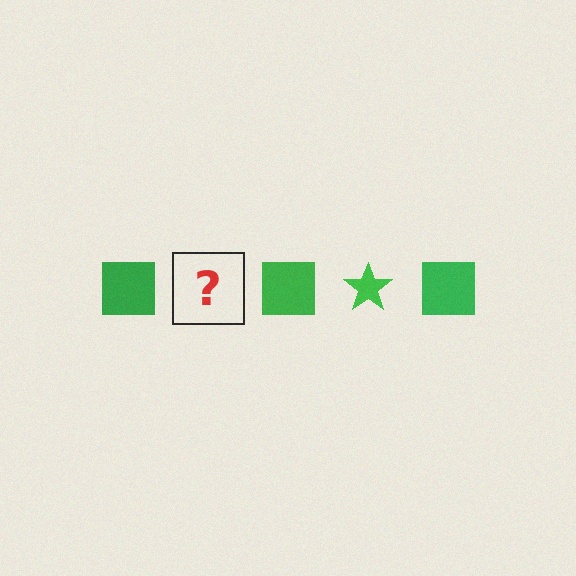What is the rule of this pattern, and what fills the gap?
The rule is that the pattern cycles through square, star shapes in green. The gap should be filled with a green star.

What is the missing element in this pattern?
The missing element is a green star.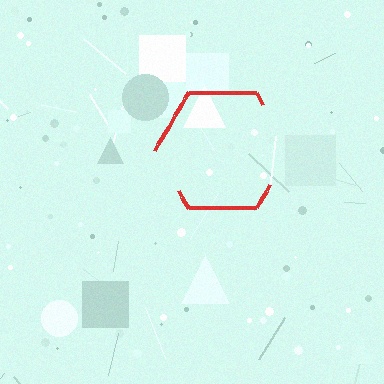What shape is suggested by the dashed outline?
The dashed outline suggests a hexagon.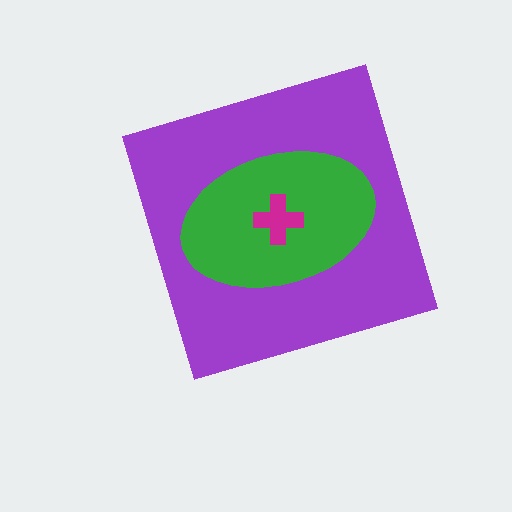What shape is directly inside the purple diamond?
The green ellipse.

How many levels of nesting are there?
3.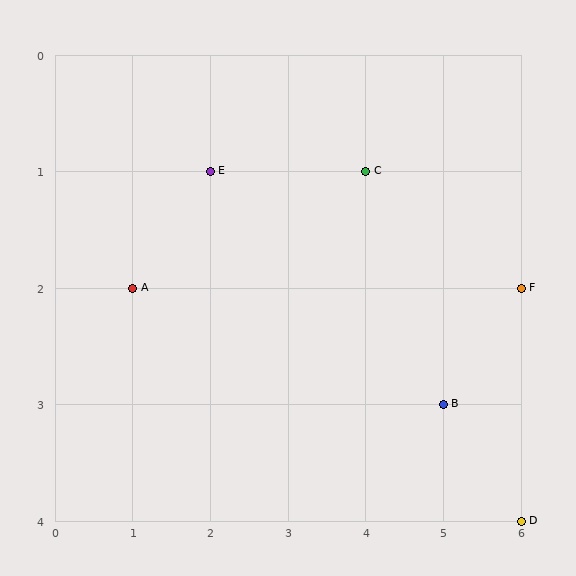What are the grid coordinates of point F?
Point F is at grid coordinates (6, 2).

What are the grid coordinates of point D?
Point D is at grid coordinates (6, 4).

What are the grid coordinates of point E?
Point E is at grid coordinates (2, 1).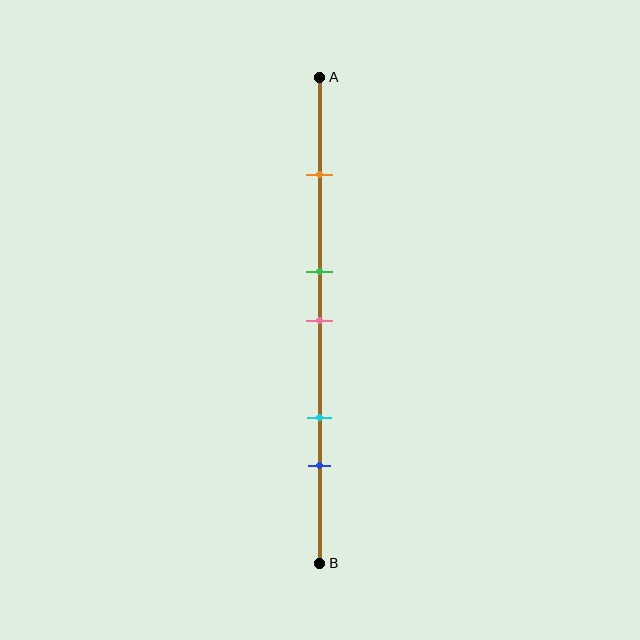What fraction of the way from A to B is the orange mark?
The orange mark is approximately 20% (0.2) of the way from A to B.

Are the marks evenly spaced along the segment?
No, the marks are not evenly spaced.